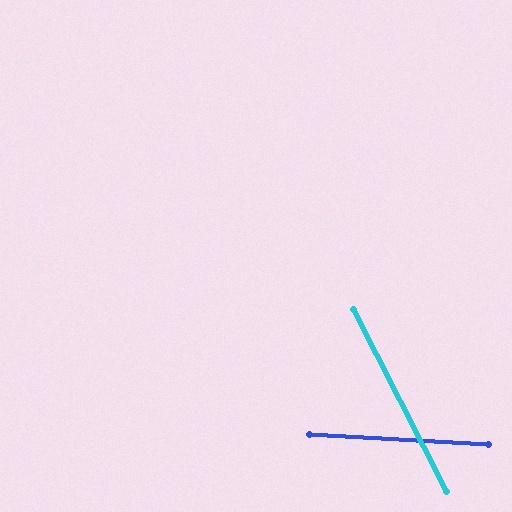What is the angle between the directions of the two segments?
Approximately 60 degrees.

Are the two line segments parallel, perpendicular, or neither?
Neither parallel nor perpendicular — they differ by about 60°.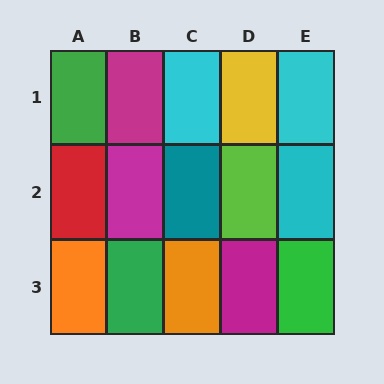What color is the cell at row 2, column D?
Lime.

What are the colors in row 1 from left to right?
Green, magenta, cyan, yellow, cyan.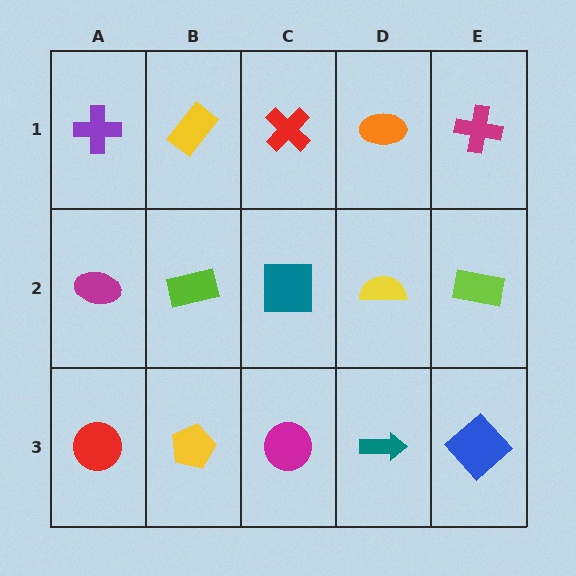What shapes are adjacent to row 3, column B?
A lime rectangle (row 2, column B), a red circle (row 3, column A), a magenta circle (row 3, column C).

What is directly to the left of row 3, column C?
A yellow pentagon.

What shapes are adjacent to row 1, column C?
A teal square (row 2, column C), a yellow rectangle (row 1, column B), an orange ellipse (row 1, column D).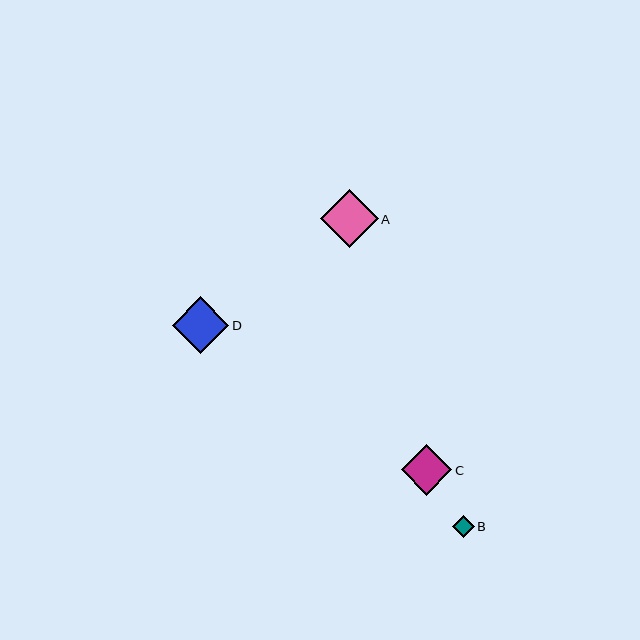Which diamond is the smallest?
Diamond B is the smallest with a size of approximately 21 pixels.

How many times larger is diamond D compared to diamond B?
Diamond D is approximately 2.6 times the size of diamond B.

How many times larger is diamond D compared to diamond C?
Diamond D is approximately 1.1 times the size of diamond C.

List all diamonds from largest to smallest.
From largest to smallest: A, D, C, B.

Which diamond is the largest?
Diamond A is the largest with a size of approximately 58 pixels.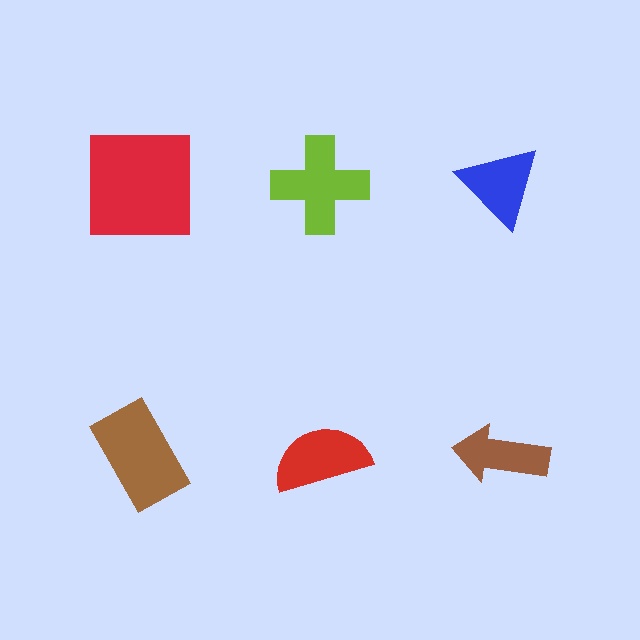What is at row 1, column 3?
A blue triangle.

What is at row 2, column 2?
A red semicircle.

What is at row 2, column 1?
A brown rectangle.